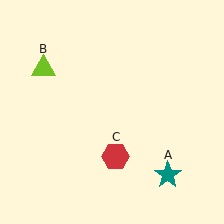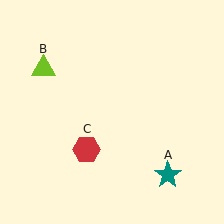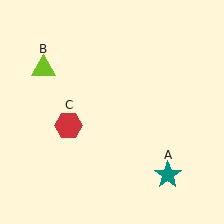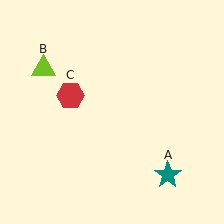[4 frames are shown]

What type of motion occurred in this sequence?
The red hexagon (object C) rotated clockwise around the center of the scene.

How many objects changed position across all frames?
1 object changed position: red hexagon (object C).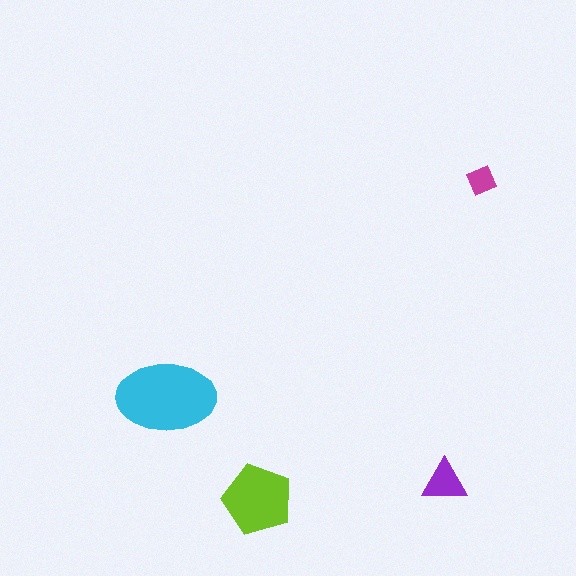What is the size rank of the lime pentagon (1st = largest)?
2nd.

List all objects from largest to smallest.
The cyan ellipse, the lime pentagon, the purple triangle, the magenta diamond.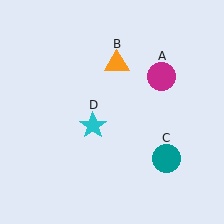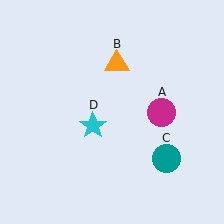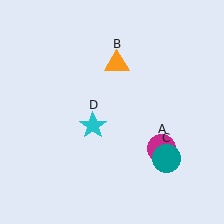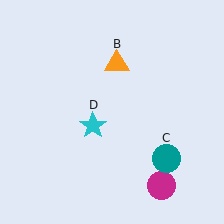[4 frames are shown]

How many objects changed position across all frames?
1 object changed position: magenta circle (object A).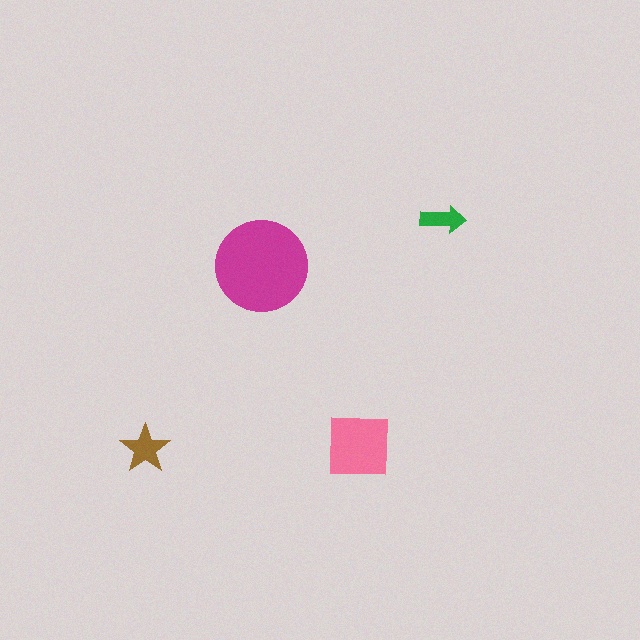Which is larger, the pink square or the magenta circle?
The magenta circle.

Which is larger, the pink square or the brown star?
The pink square.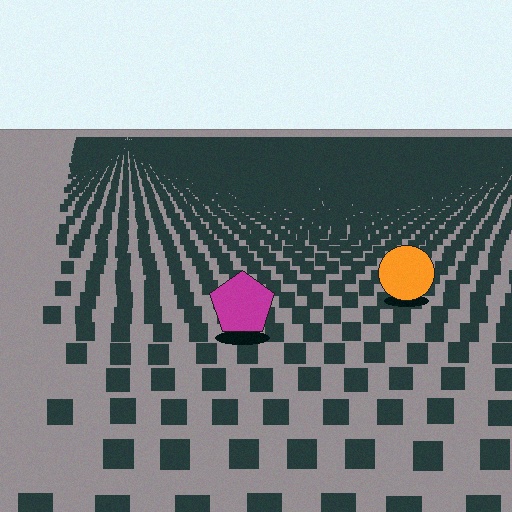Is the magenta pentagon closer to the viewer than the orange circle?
Yes. The magenta pentagon is closer — you can tell from the texture gradient: the ground texture is coarser near it.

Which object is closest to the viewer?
The magenta pentagon is closest. The texture marks near it are larger and more spread out.